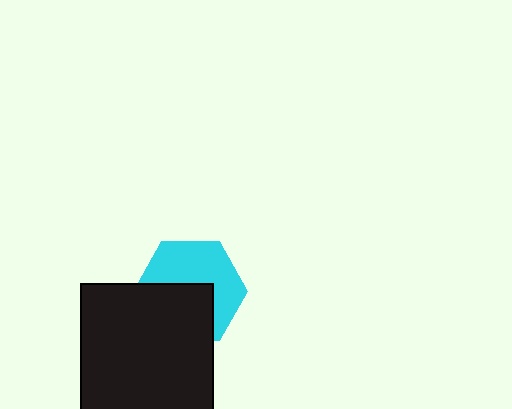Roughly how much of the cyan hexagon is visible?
About half of it is visible (roughly 55%).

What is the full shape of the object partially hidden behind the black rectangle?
The partially hidden object is a cyan hexagon.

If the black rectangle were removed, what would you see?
You would see the complete cyan hexagon.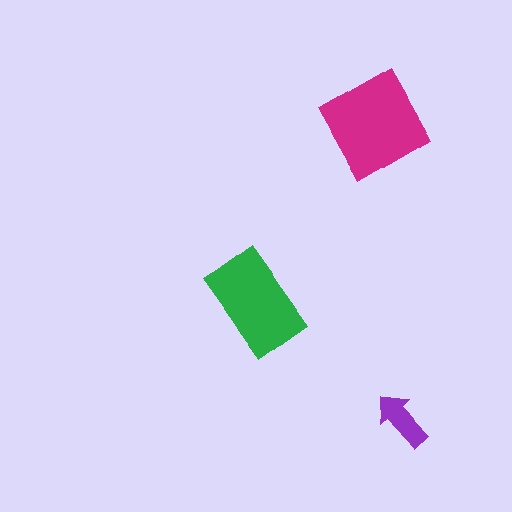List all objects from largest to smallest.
The magenta diamond, the green rectangle, the purple arrow.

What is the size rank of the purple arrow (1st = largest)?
3rd.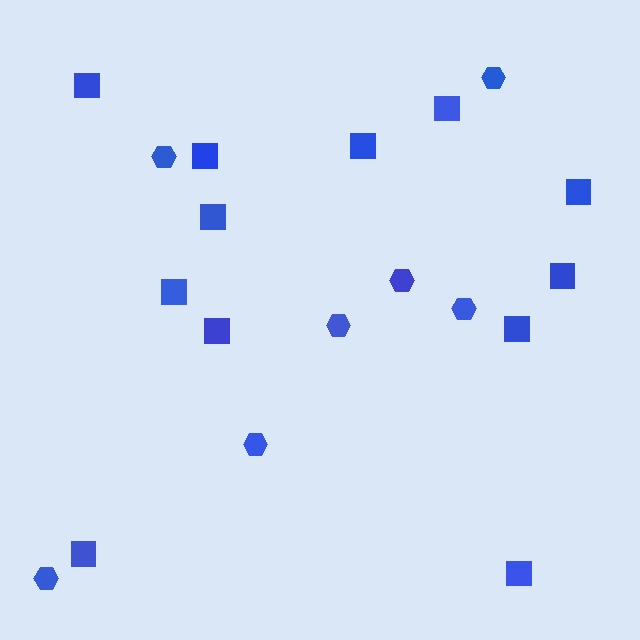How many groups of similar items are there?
There are 2 groups: one group of squares (12) and one group of hexagons (7).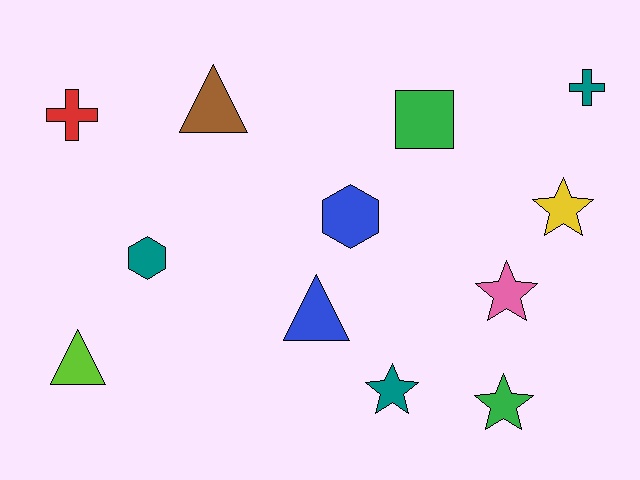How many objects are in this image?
There are 12 objects.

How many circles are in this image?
There are no circles.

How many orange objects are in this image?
There are no orange objects.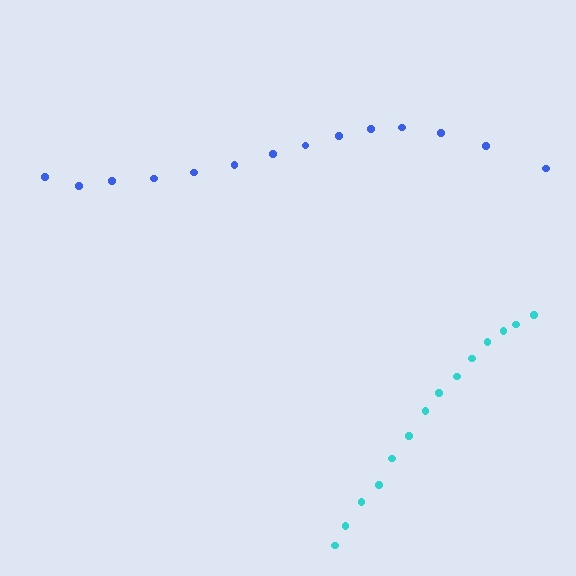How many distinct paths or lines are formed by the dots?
There are 2 distinct paths.